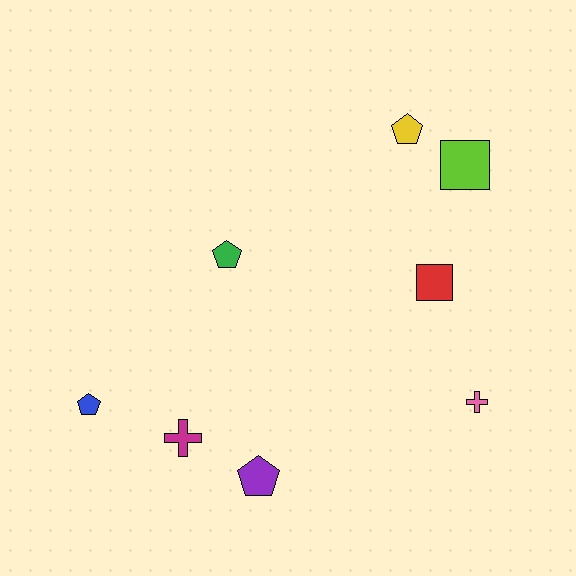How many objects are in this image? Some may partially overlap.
There are 8 objects.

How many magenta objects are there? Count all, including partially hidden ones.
There is 1 magenta object.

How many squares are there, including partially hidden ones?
There are 2 squares.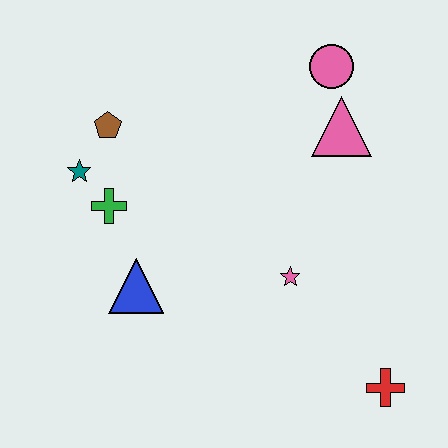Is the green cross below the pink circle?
Yes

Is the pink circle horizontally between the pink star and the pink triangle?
Yes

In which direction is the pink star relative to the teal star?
The pink star is to the right of the teal star.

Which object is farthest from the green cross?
The red cross is farthest from the green cross.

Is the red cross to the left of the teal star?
No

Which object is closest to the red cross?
The pink star is closest to the red cross.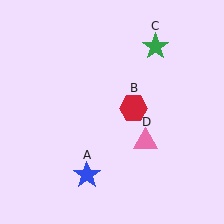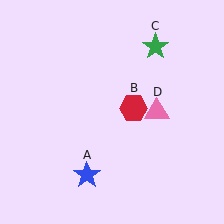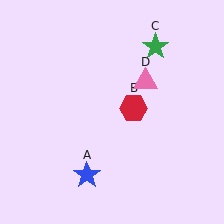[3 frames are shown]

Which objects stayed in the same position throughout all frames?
Blue star (object A) and red hexagon (object B) and green star (object C) remained stationary.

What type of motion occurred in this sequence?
The pink triangle (object D) rotated counterclockwise around the center of the scene.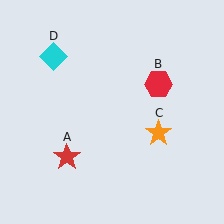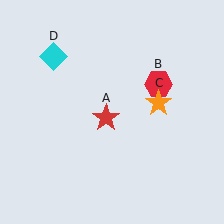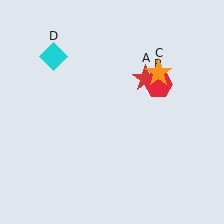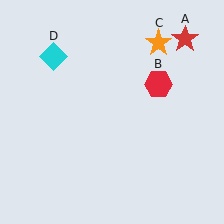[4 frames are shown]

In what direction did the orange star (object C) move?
The orange star (object C) moved up.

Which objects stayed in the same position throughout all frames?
Red hexagon (object B) and cyan diamond (object D) remained stationary.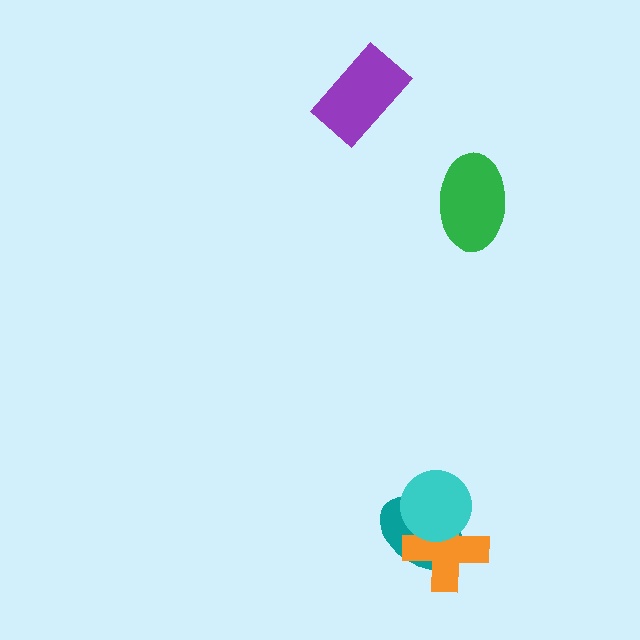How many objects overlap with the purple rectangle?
0 objects overlap with the purple rectangle.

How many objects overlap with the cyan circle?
2 objects overlap with the cyan circle.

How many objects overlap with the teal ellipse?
2 objects overlap with the teal ellipse.